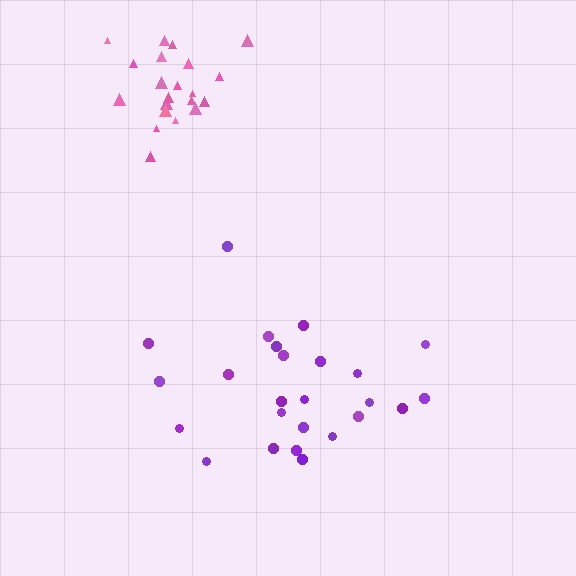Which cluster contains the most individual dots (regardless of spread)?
Purple (25).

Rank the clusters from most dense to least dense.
pink, purple.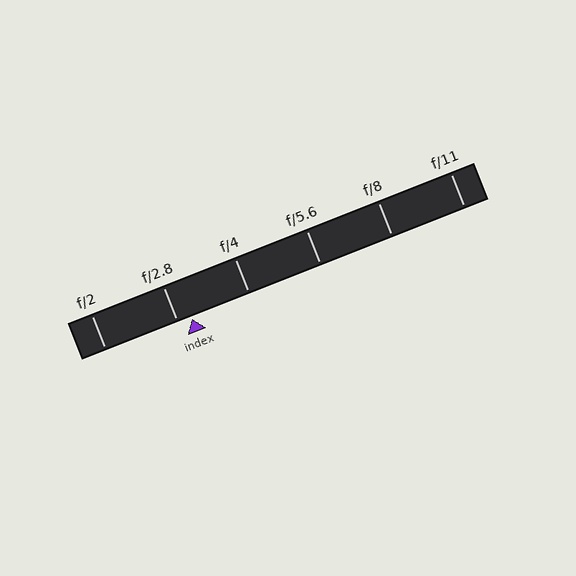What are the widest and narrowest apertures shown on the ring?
The widest aperture shown is f/2 and the narrowest is f/11.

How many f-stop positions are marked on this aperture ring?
There are 6 f-stop positions marked.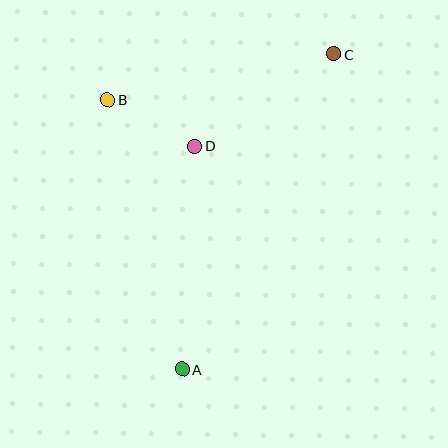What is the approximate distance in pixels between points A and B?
The distance between A and B is approximately 280 pixels.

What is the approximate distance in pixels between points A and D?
The distance between A and D is approximately 224 pixels.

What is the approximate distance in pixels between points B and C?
The distance between B and C is approximately 231 pixels.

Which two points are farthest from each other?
Points A and C are farthest from each other.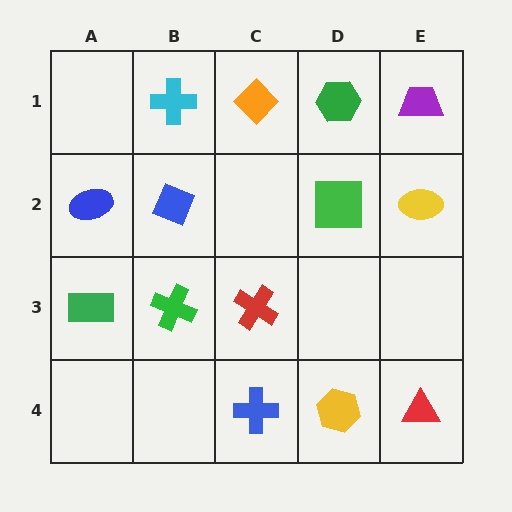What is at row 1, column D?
A green hexagon.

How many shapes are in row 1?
4 shapes.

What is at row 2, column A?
A blue ellipse.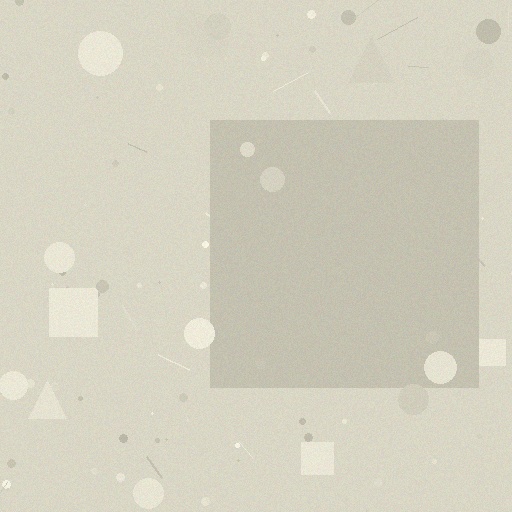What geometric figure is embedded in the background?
A square is embedded in the background.